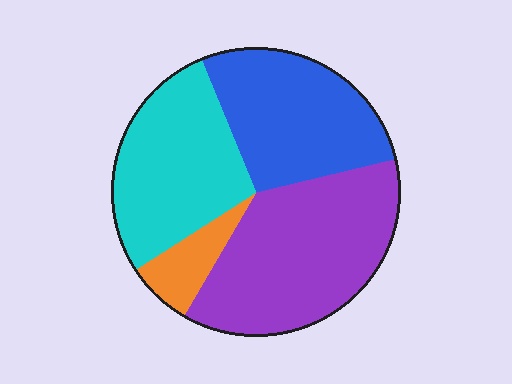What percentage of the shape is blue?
Blue takes up between a sixth and a third of the shape.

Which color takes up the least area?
Orange, at roughly 5%.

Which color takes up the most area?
Purple, at roughly 35%.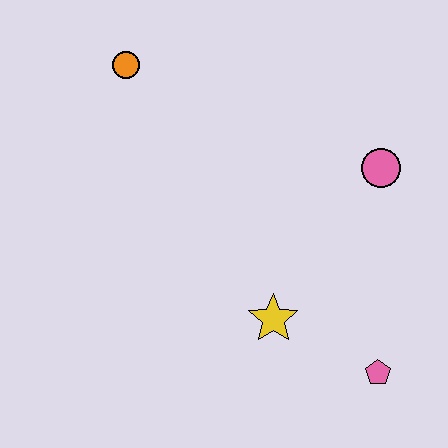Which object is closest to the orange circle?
The pink circle is closest to the orange circle.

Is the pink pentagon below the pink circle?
Yes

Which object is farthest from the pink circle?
The orange circle is farthest from the pink circle.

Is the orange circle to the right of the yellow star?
No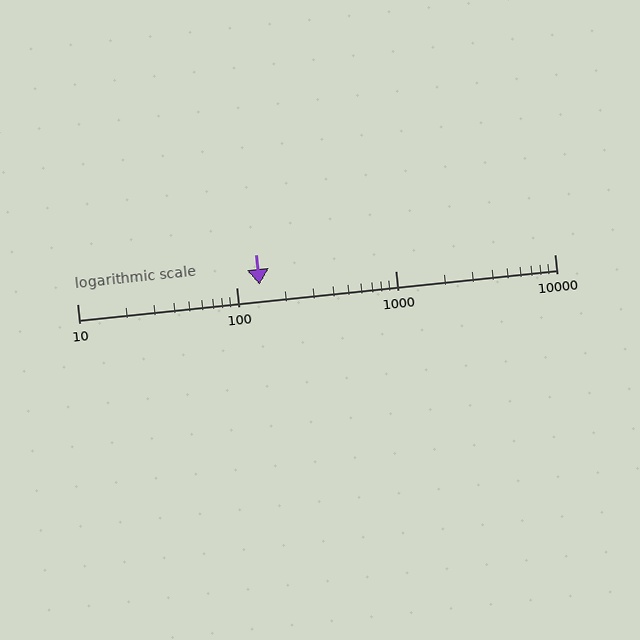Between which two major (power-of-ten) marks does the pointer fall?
The pointer is between 100 and 1000.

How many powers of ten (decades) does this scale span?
The scale spans 3 decades, from 10 to 10000.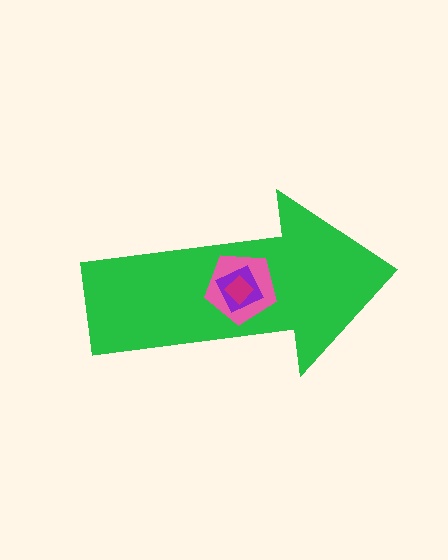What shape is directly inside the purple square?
The magenta diamond.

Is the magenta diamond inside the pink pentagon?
Yes.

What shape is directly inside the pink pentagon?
The purple square.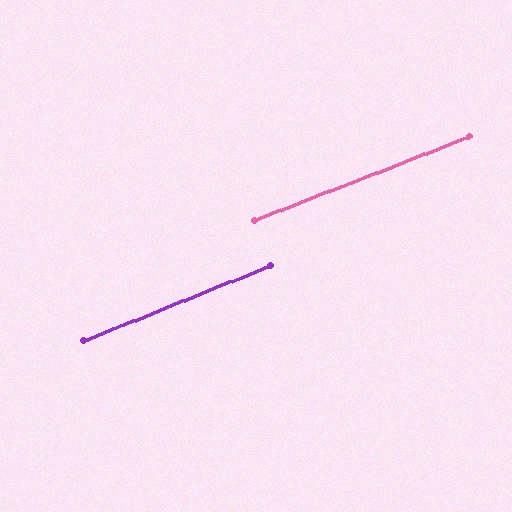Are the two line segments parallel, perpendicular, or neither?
Parallel — their directions differ by only 0.8°.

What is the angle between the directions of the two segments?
Approximately 1 degree.